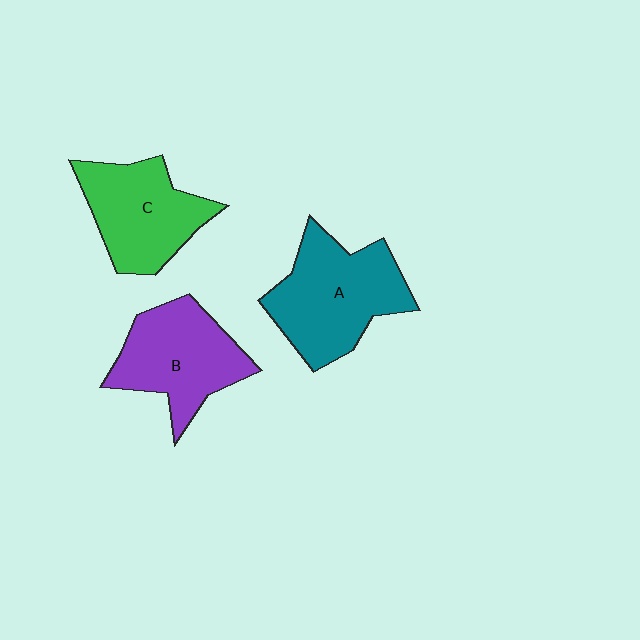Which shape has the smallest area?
Shape C (green).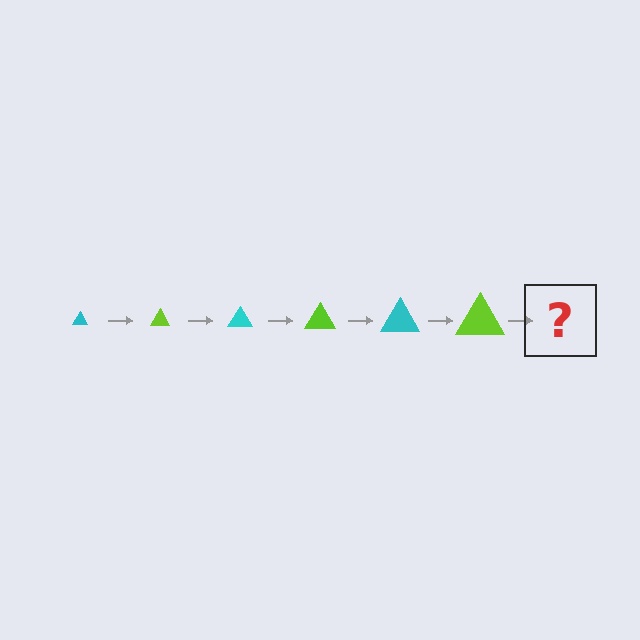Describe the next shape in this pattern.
It should be a cyan triangle, larger than the previous one.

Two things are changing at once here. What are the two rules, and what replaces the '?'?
The two rules are that the triangle grows larger each step and the color cycles through cyan and lime. The '?' should be a cyan triangle, larger than the previous one.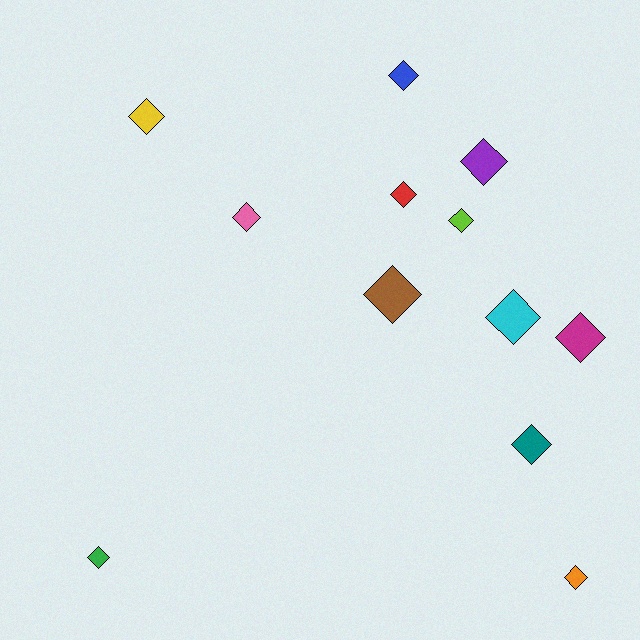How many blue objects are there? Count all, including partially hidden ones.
There is 1 blue object.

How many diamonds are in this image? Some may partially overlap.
There are 12 diamonds.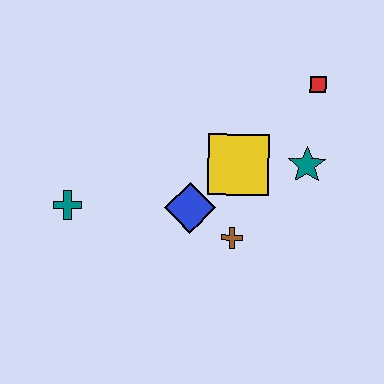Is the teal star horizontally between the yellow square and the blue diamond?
No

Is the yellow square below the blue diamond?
No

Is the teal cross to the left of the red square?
Yes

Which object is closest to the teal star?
The yellow square is closest to the teal star.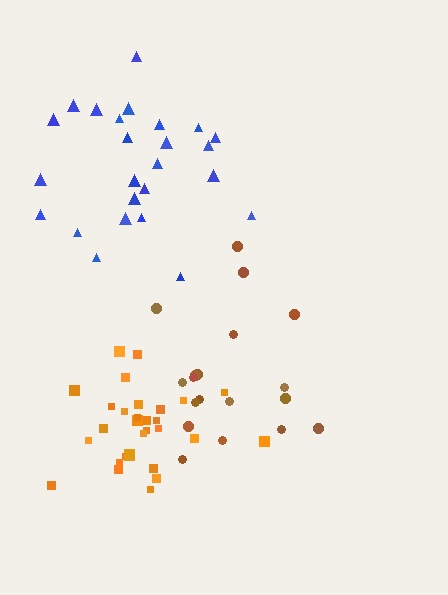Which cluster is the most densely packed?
Orange.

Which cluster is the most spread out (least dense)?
Brown.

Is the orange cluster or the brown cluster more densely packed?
Orange.